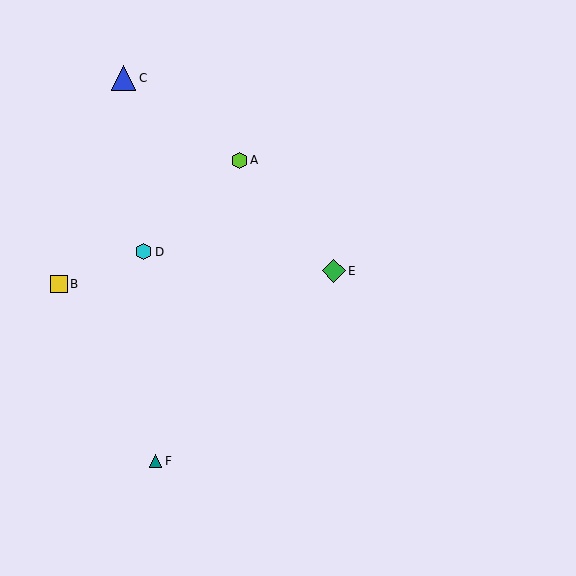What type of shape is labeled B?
Shape B is a yellow square.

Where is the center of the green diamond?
The center of the green diamond is at (334, 271).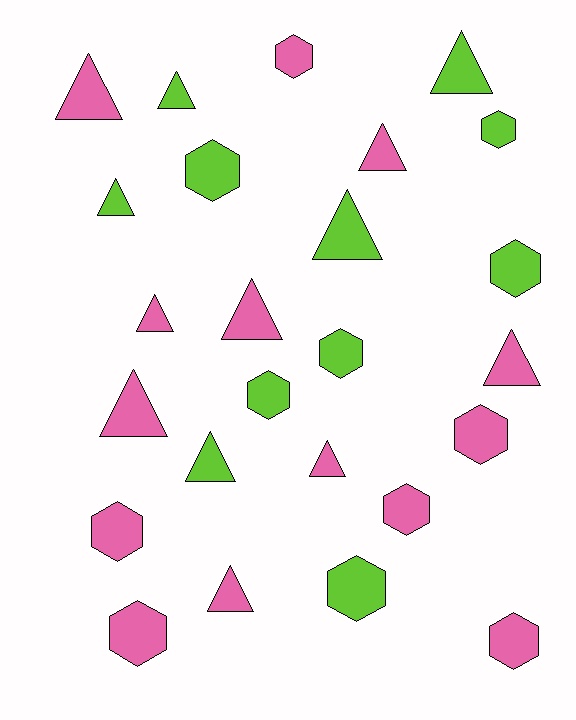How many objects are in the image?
There are 25 objects.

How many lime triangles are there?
There are 5 lime triangles.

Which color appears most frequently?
Pink, with 14 objects.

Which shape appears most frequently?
Triangle, with 13 objects.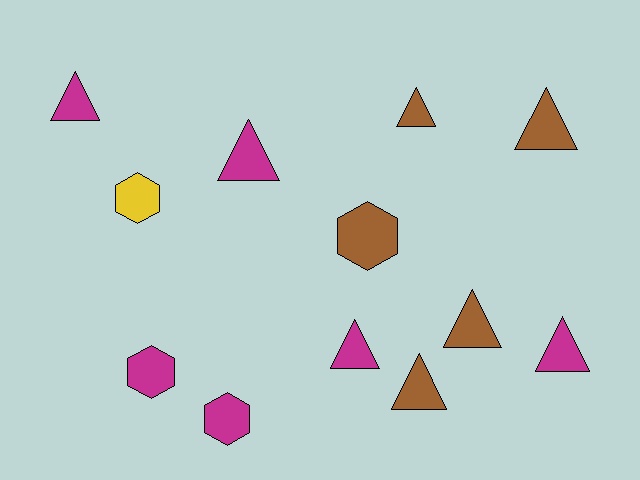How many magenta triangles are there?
There are 4 magenta triangles.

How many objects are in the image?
There are 12 objects.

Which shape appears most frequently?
Triangle, with 8 objects.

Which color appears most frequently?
Magenta, with 6 objects.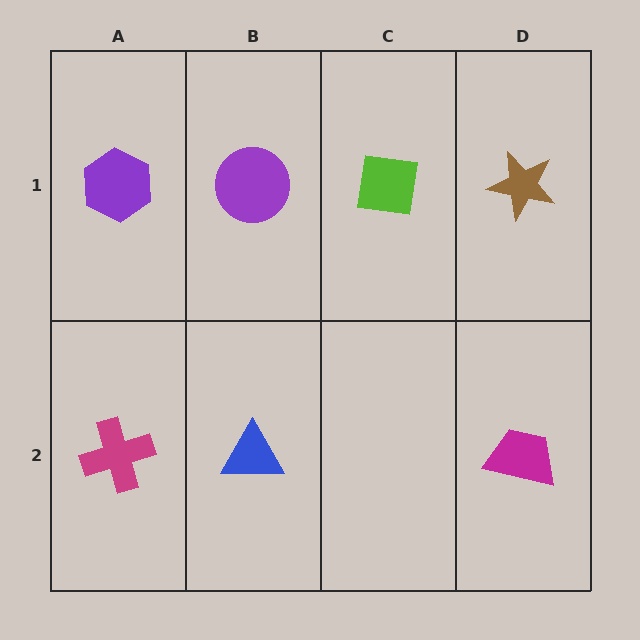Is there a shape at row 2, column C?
No, that cell is empty.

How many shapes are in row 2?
3 shapes.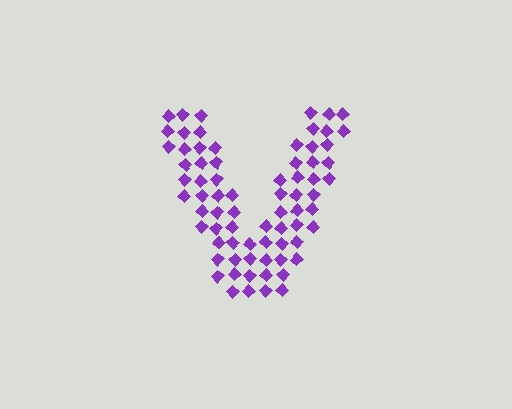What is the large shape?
The large shape is the letter V.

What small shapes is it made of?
It is made of small diamonds.